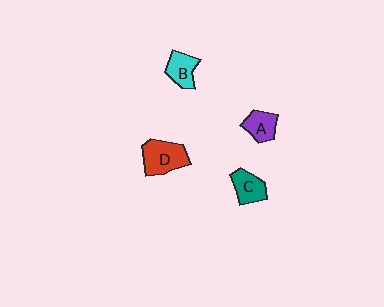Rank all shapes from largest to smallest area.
From largest to smallest: D (red), C (teal), B (cyan), A (purple).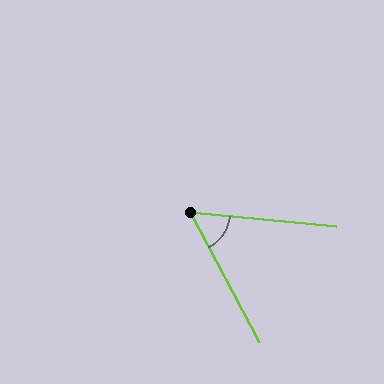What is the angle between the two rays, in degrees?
Approximately 56 degrees.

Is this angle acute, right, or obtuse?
It is acute.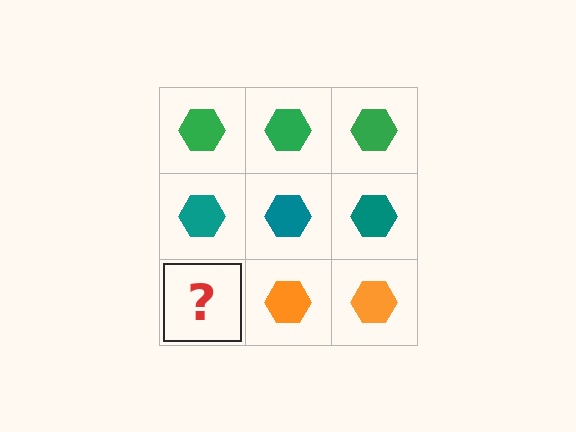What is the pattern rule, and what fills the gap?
The rule is that each row has a consistent color. The gap should be filled with an orange hexagon.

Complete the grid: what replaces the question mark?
The question mark should be replaced with an orange hexagon.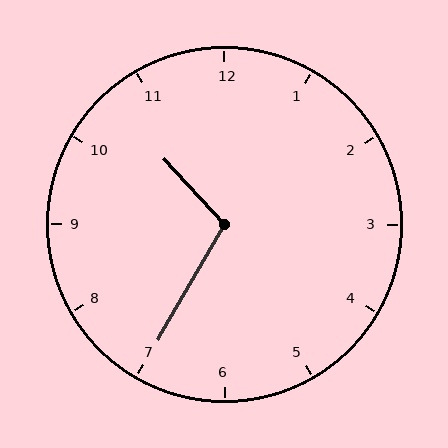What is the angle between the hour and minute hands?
Approximately 108 degrees.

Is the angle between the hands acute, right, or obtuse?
It is obtuse.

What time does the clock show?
10:35.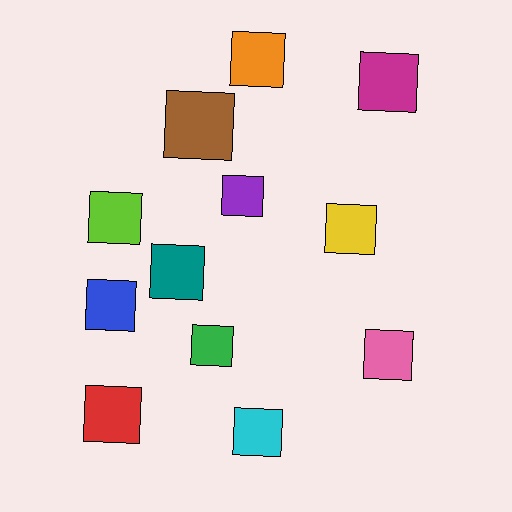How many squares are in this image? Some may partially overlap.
There are 12 squares.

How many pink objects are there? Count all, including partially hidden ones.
There is 1 pink object.